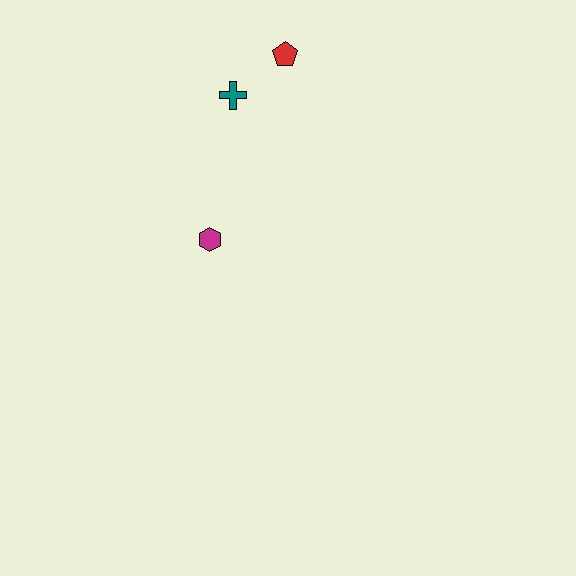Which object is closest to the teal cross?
The red pentagon is closest to the teal cross.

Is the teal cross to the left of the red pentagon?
Yes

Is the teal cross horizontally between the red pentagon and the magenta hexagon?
Yes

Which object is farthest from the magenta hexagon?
The red pentagon is farthest from the magenta hexagon.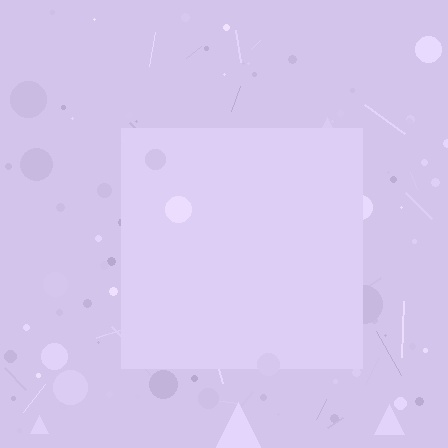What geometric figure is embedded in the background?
A square is embedded in the background.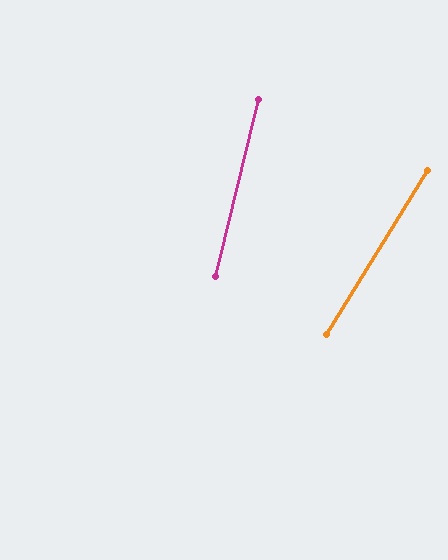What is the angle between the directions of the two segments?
Approximately 18 degrees.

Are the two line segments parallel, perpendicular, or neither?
Neither parallel nor perpendicular — they differ by about 18°.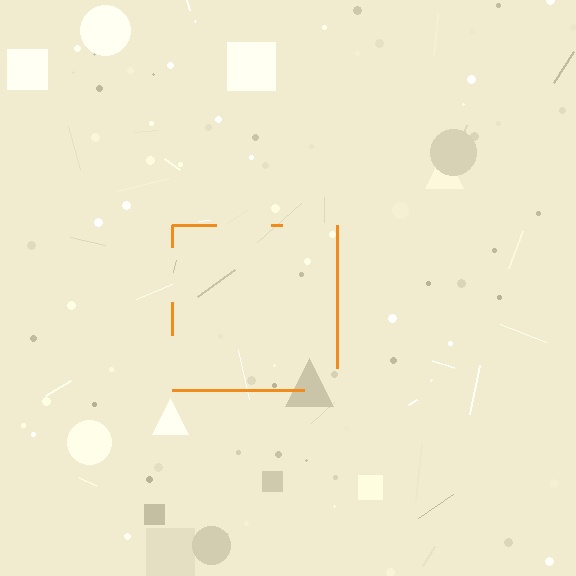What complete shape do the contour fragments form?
The contour fragments form a square.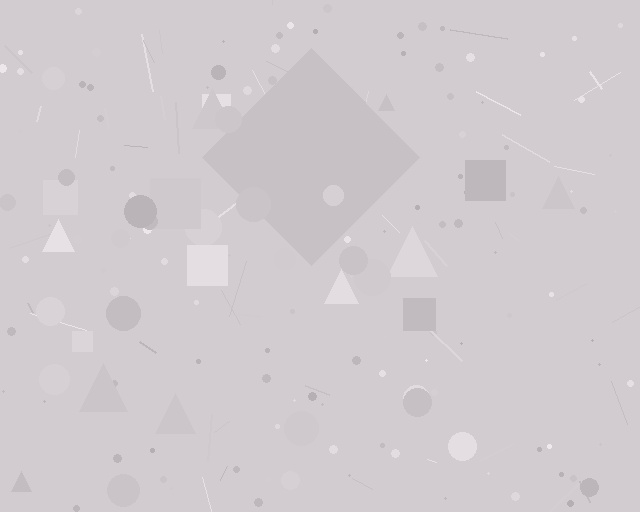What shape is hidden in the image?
A diamond is hidden in the image.